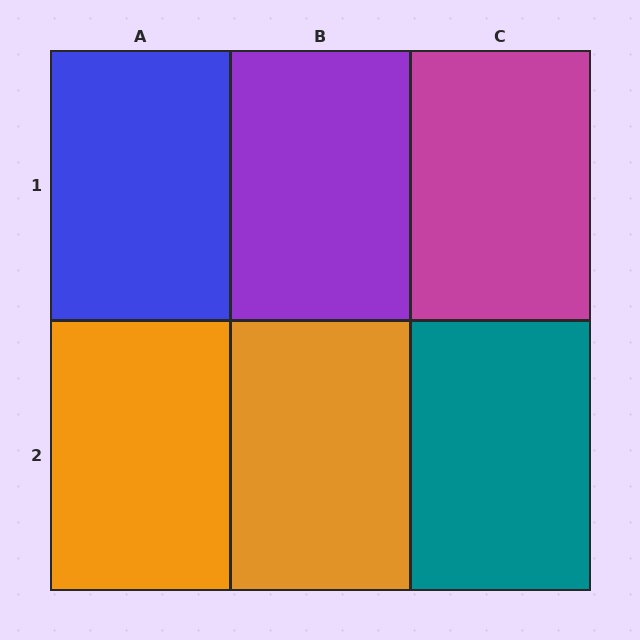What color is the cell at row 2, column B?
Orange.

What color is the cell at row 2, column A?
Orange.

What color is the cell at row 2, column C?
Teal.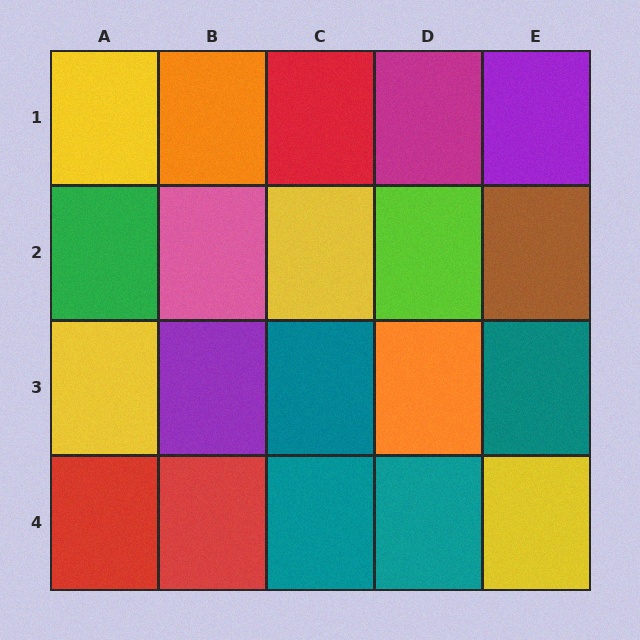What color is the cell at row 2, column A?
Green.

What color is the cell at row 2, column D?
Lime.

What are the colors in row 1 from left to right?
Yellow, orange, red, magenta, purple.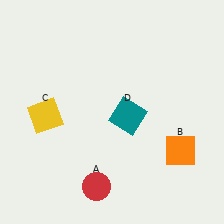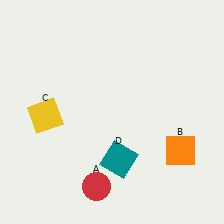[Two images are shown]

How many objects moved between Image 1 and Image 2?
1 object moved between the two images.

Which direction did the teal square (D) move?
The teal square (D) moved down.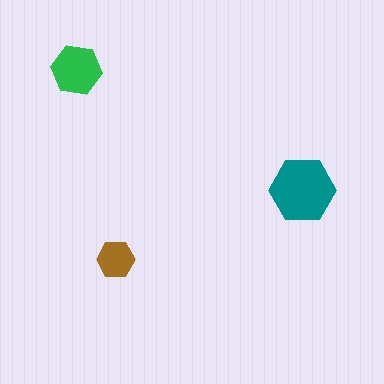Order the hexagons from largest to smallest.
the teal one, the green one, the brown one.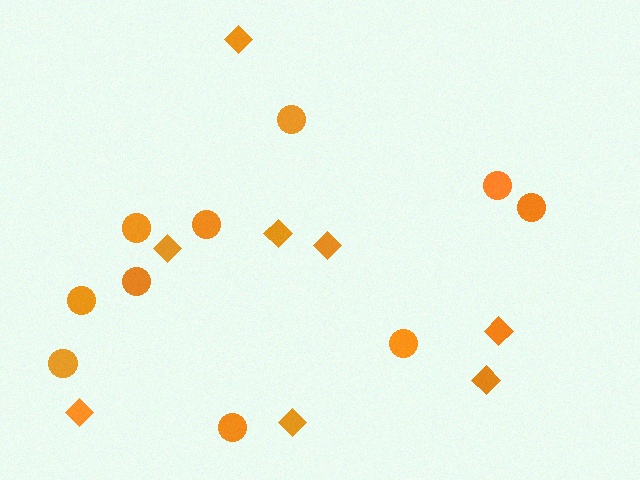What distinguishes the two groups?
There are 2 groups: one group of circles (10) and one group of diamonds (8).